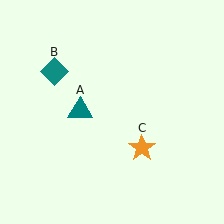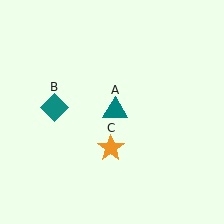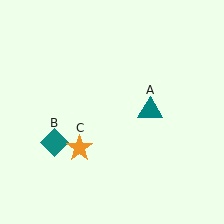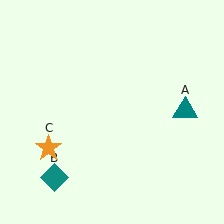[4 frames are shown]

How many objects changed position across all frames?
3 objects changed position: teal triangle (object A), teal diamond (object B), orange star (object C).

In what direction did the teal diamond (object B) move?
The teal diamond (object B) moved down.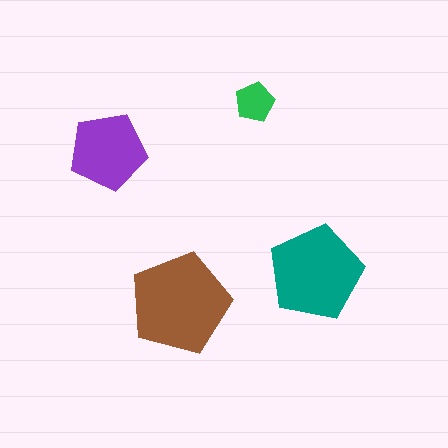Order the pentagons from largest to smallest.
the brown one, the teal one, the purple one, the green one.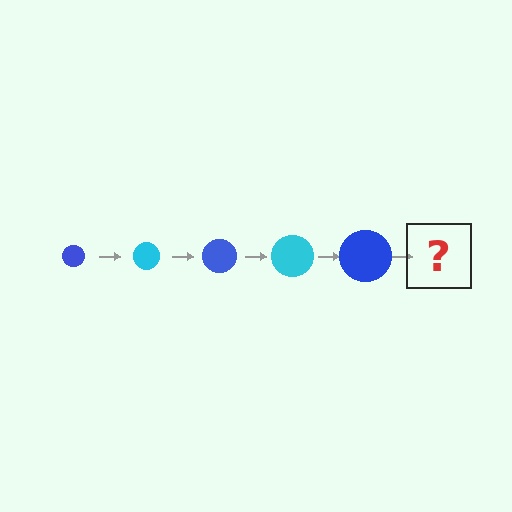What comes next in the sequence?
The next element should be a cyan circle, larger than the previous one.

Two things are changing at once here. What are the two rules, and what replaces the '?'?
The two rules are that the circle grows larger each step and the color cycles through blue and cyan. The '?' should be a cyan circle, larger than the previous one.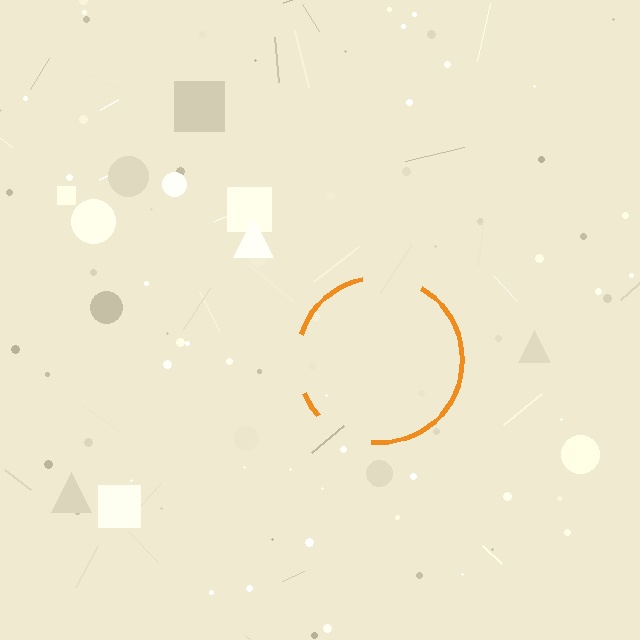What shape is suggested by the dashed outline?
The dashed outline suggests a circle.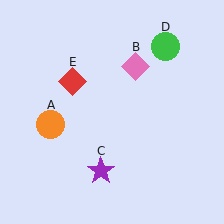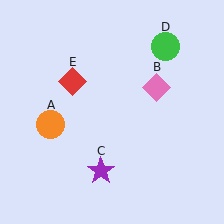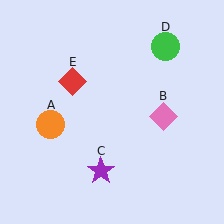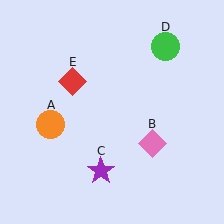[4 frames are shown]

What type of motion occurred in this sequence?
The pink diamond (object B) rotated clockwise around the center of the scene.